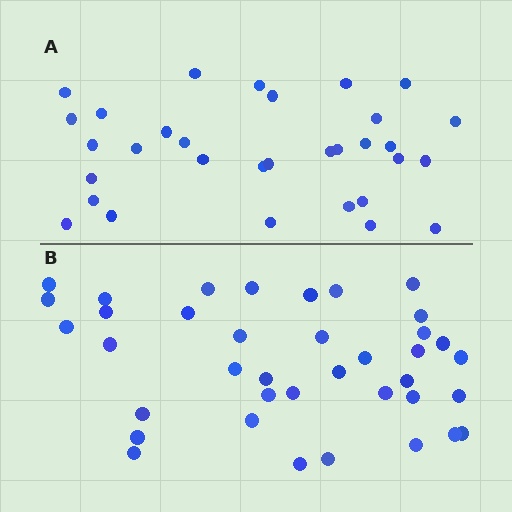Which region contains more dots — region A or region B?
Region B (the bottom region) has more dots.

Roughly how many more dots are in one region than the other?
Region B has about 6 more dots than region A.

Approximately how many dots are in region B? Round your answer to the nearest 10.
About 40 dots. (The exact count is 38, which rounds to 40.)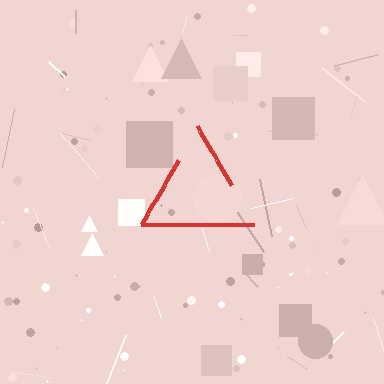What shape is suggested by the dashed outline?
The dashed outline suggests a triangle.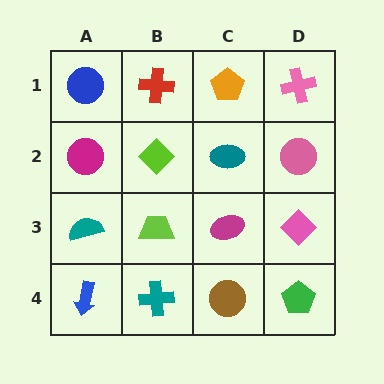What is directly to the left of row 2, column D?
A teal ellipse.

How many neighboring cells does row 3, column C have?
4.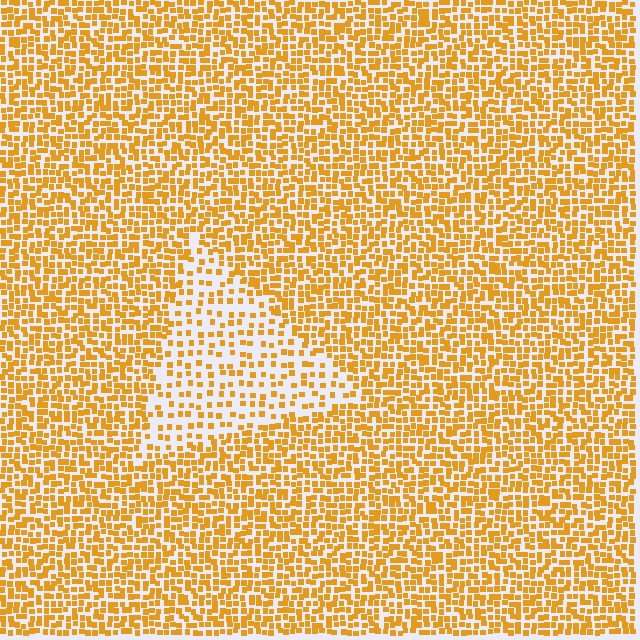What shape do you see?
I see a triangle.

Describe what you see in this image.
The image contains small orange elements arranged at two different densities. A triangle-shaped region is visible where the elements are less densely packed than the surrounding area.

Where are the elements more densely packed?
The elements are more densely packed outside the triangle boundary.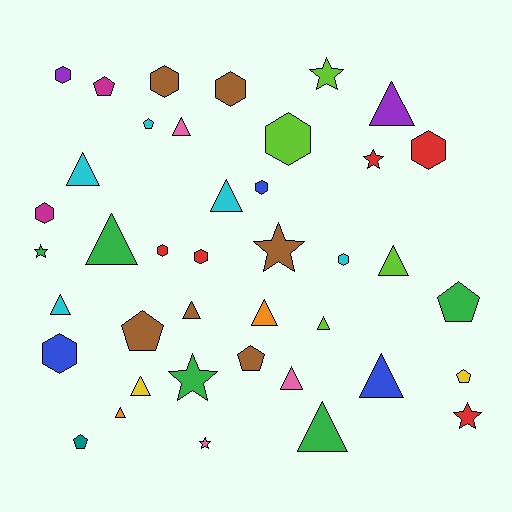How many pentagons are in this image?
There are 7 pentagons.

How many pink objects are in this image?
There are 3 pink objects.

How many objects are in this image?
There are 40 objects.